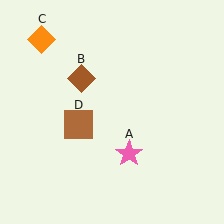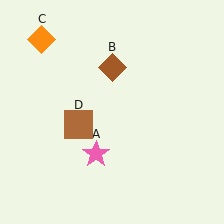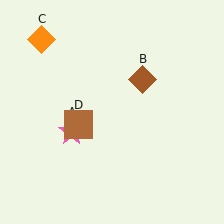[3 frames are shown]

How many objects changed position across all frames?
2 objects changed position: pink star (object A), brown diamond (object B).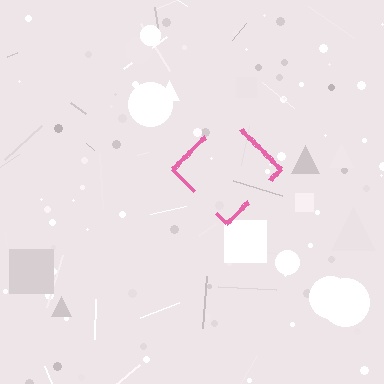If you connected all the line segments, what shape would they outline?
They would outline a diamond.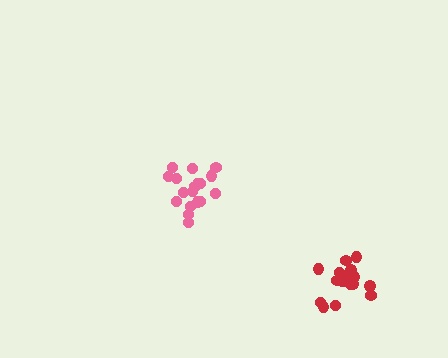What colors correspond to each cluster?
The clusters are colored: red, pink.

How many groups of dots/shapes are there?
There are 2 groups.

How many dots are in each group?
Group 1: 16 dots, Group 2: 18 dots (34 total).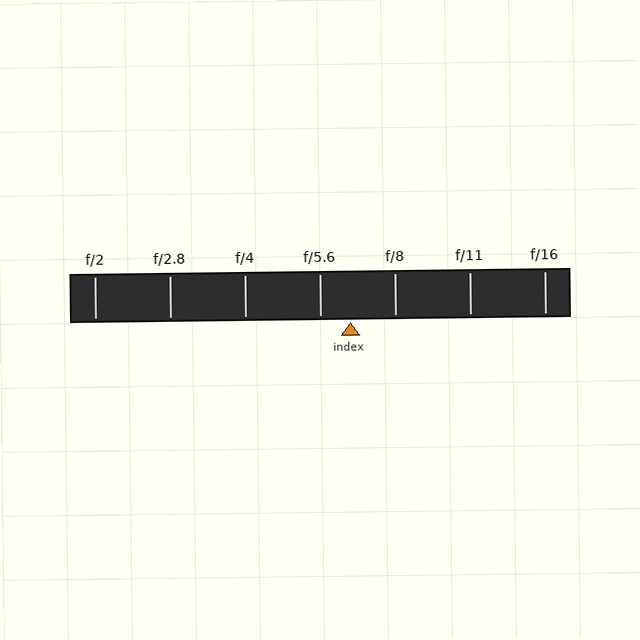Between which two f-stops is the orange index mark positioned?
The index mark is between f/5.6 and f/8.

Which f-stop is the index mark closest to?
The index mark is closest to f/5.6.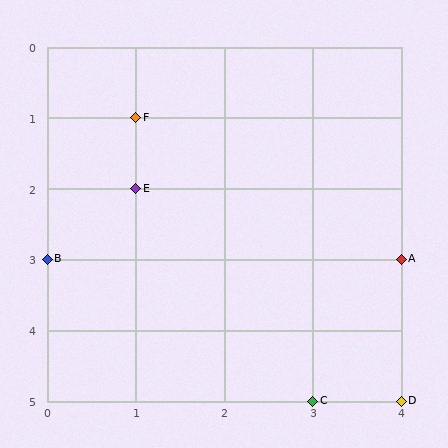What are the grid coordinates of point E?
Point E is at grid coordinates (1, 2).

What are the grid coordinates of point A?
Point A is at grid coordinates (4, 3).